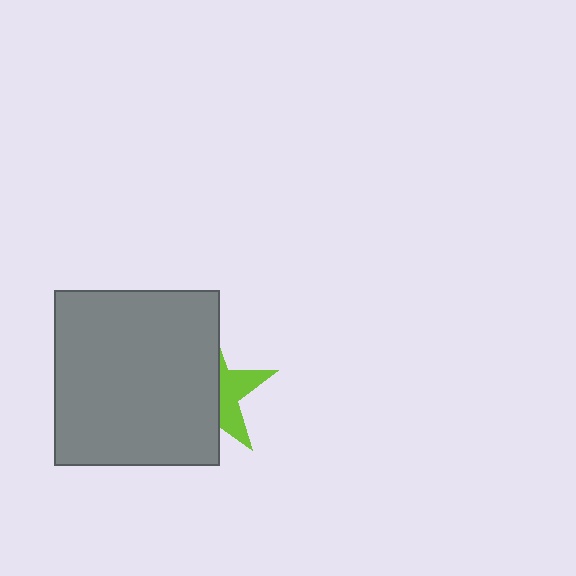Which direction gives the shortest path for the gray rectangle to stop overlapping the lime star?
Moving left gives the shortest separation.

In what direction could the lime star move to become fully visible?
The lime star could move right. That would shift it out from behind the gray rectangle entirely.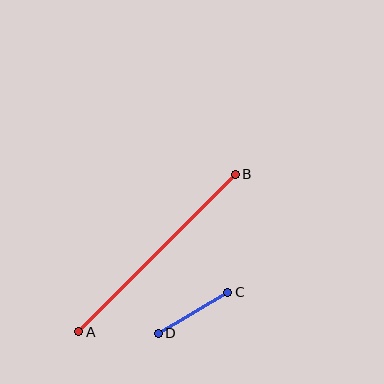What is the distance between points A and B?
The distance is approximately 222 pixels.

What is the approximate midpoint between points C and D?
The midpoint is at approximately (193, 313) pixels.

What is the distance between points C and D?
The distance is approximately 80 pixels.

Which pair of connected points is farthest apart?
Points A and B are farthest apart.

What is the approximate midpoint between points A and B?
The midpoint is at approximately (157, 253) pixels.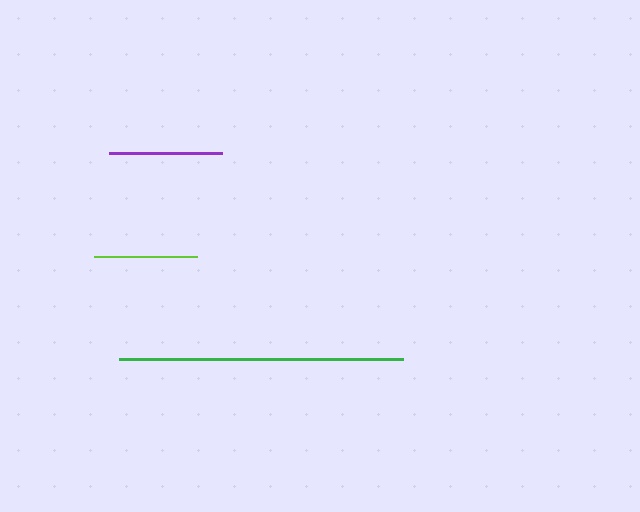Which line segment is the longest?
The green line is the longest at approximately 284 pixels.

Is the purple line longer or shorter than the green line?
The green line is longer than the purple line.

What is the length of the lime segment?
The lime segment is approximately 103 pixels long.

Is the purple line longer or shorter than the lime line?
The purple line is longer than the lime line.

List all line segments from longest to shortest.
From longest to shortest: green, purple, lime.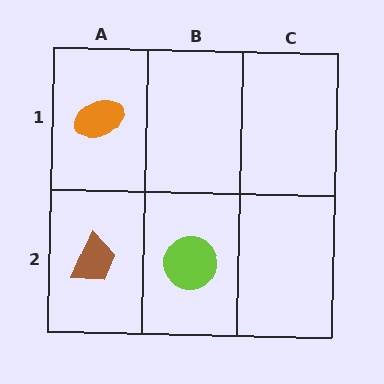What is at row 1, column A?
An orange ellipse.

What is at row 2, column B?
A lime circle.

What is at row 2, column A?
A brown trapezoid.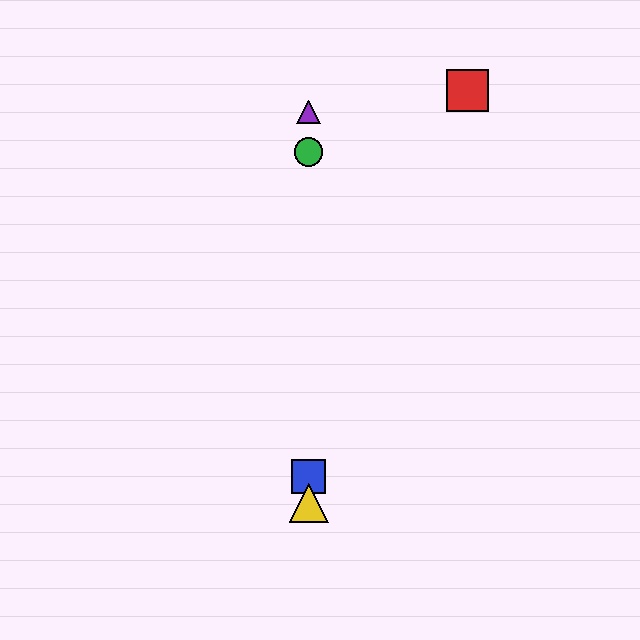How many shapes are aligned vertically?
4 shapes (the blue square, the green circle, the yellow triangle, the purple triangle) are aligned vertically.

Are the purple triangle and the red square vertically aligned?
No, the purple triangle is at x≈309 and the red square is at x≈468.